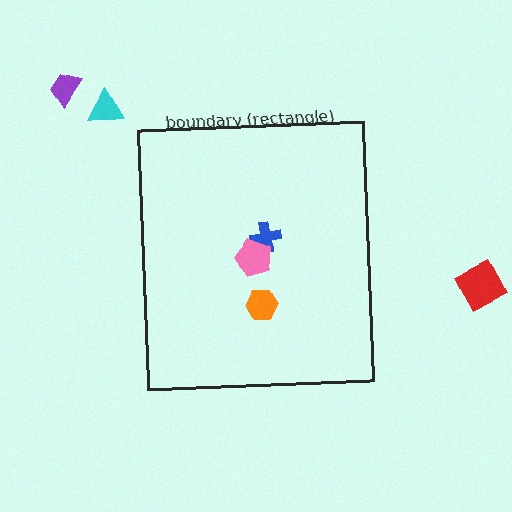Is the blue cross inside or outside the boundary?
Inside.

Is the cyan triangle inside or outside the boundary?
Outside.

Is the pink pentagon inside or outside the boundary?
Inside.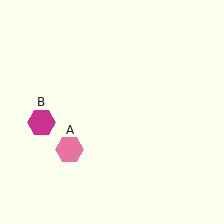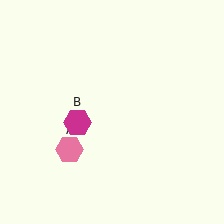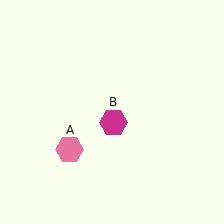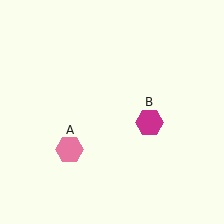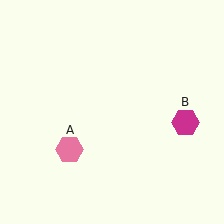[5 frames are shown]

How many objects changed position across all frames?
1 object changed position: magenta hexagon (object B).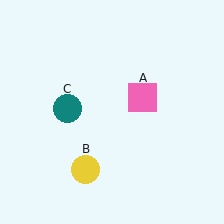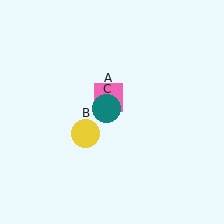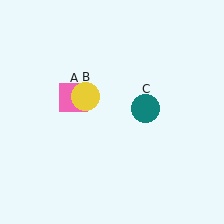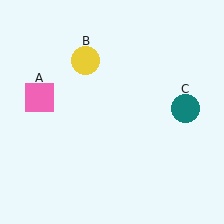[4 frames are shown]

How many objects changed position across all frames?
3 objects changed position: pink square (object A), yellow circle (object B), teal circle (object C).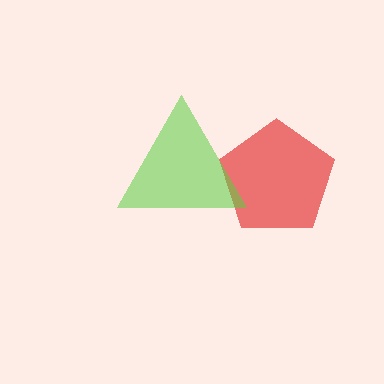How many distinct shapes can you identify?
There are 2 distinct shapes: a red pentagon, a lime triangle.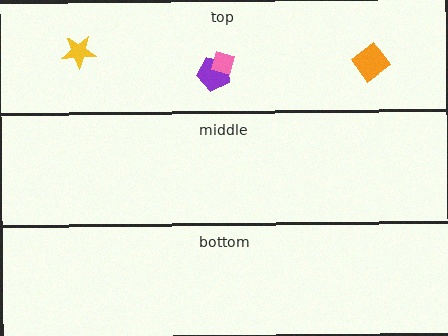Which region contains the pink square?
The top region.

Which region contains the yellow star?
The top region.